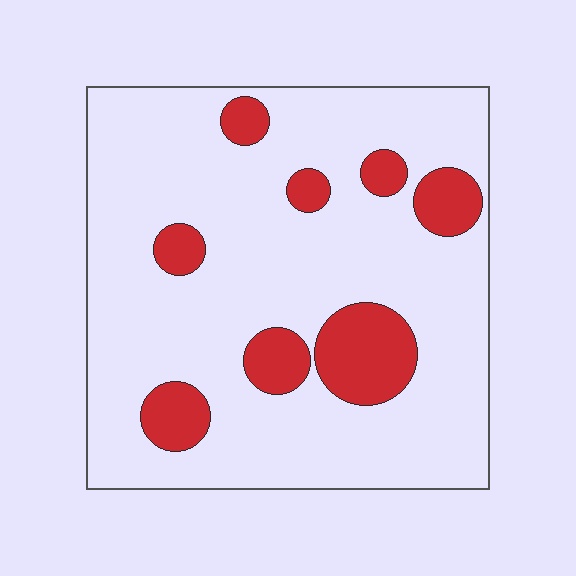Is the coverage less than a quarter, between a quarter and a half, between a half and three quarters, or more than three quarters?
Less than a quarter.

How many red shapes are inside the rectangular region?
8.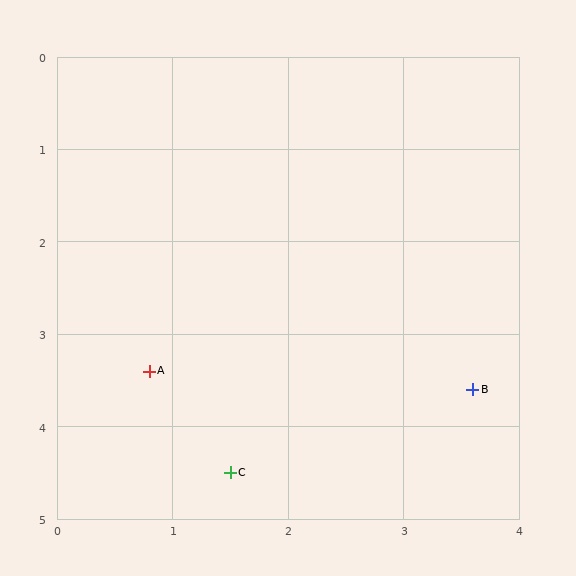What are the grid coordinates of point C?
Point C is at approximately (1.5, 4.5).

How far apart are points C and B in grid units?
Points C and B are about 2.3 grid units apart.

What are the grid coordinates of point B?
Point B is at approximately (3.6, 3.6).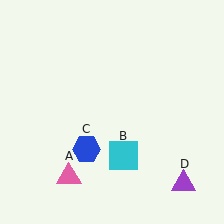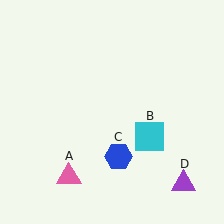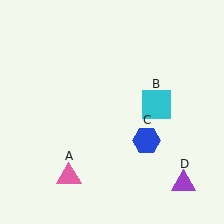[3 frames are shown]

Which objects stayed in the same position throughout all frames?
Pink triangle (object A) and purple triangle (object D) remained stationary.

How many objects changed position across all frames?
2 objects changed position: cyan square (object B), blue hexagon (object C).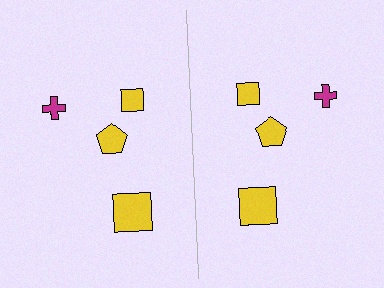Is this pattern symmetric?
Yes, this pattern has bilateral (reflection) symmetry.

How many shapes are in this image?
There are 8 shapes in this image.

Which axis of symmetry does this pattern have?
The pattern has a vertical axis of symmetry running through the center of the image.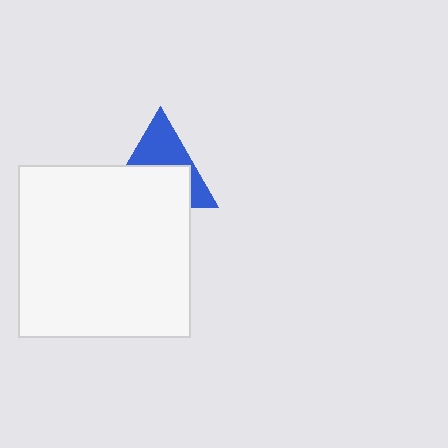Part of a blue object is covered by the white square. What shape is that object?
It is a triangle.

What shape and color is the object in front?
The object in front is a white square.